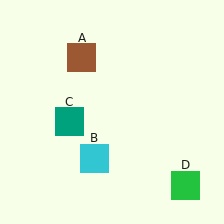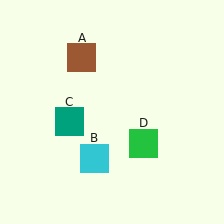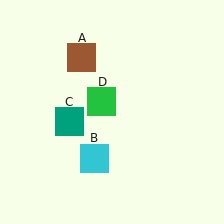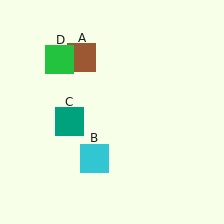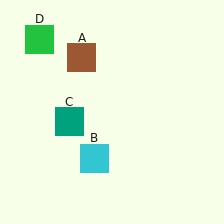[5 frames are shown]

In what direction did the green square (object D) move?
The green square (object D) moved up and to the left.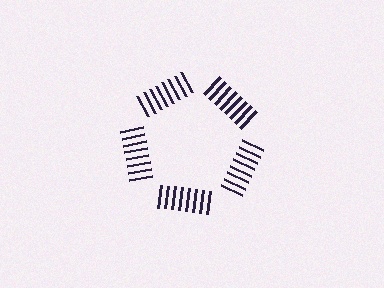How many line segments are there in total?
40 — 8 along each of the 5 edges.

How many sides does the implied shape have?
5 sides — the line-ends trace a pentagon.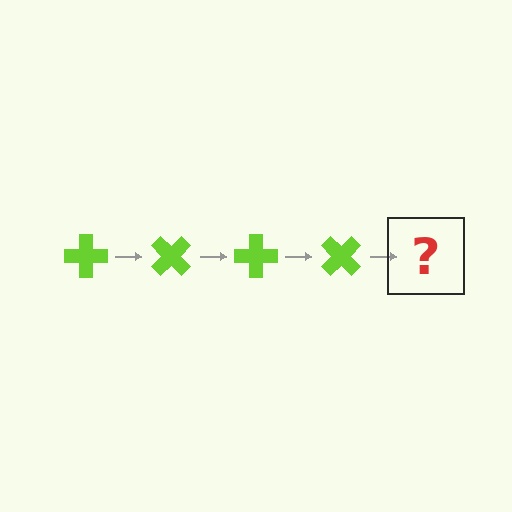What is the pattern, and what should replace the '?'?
The pattern is that the cross rotates 45 degrees each step. The '?' should be a lime cross rotated 180 degrees.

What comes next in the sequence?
The next element should be a lime cross rotated 180 degrees.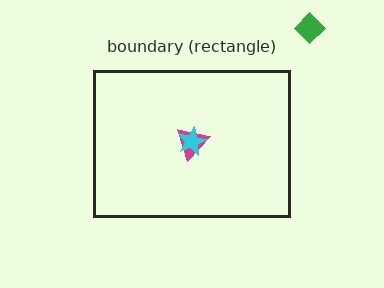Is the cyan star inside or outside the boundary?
Inside.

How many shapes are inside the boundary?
2 inside, 1 outside.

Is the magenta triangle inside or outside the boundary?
Inside.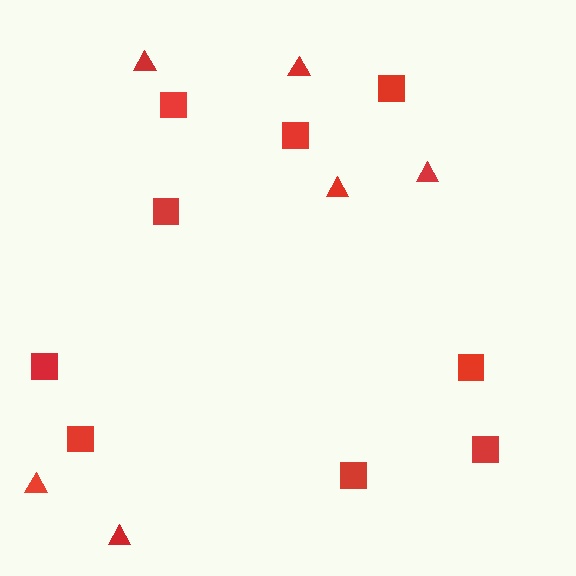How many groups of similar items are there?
There are 2 groups: one group of triangles (6) and one group of squares (9).